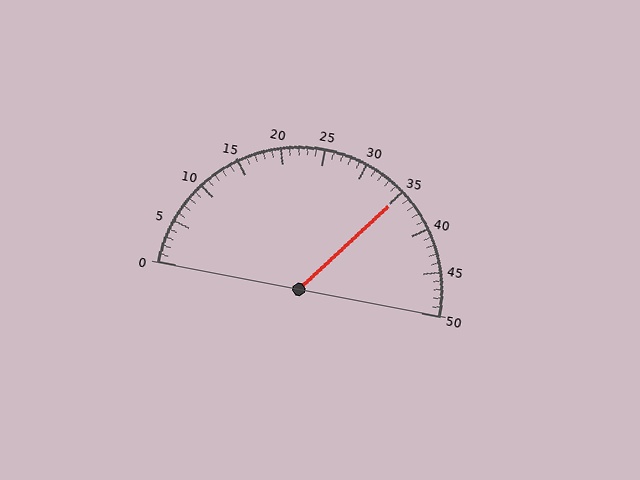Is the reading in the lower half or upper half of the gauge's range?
The reading is in the upper half of the range (0 to 50).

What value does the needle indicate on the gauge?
The needle indicates approximately 35.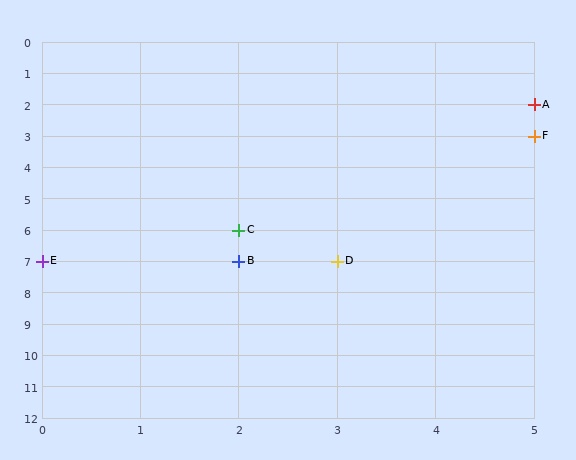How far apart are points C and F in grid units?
Points C and F are 3 columns and 3 rows apart (about 4.2 grid units diagonally).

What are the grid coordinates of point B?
Point B is at grid coordinates (2, 7).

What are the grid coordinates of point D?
Point D is at grid coordinates (3, 7).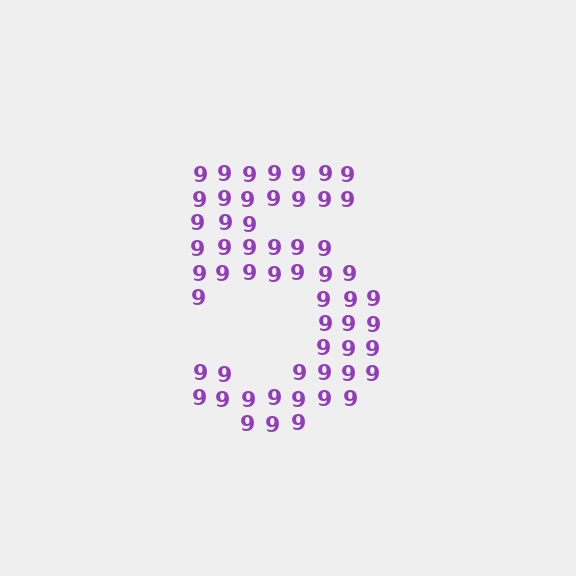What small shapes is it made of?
It is made of small digit 9's.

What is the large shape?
The large shape is the digit 5.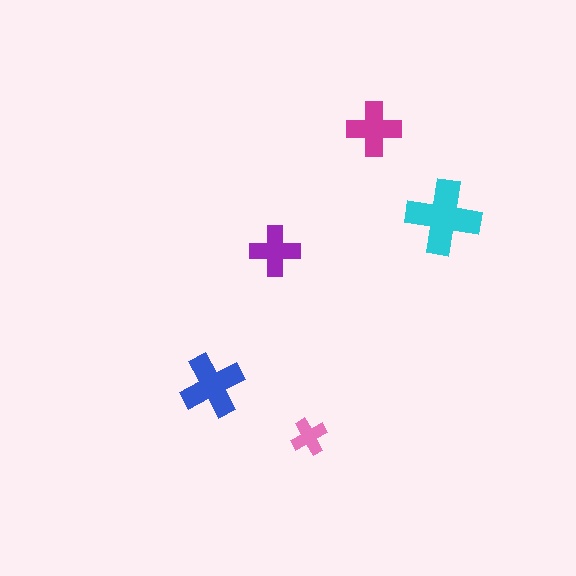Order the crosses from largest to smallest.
the cyan one, the blue one, the magenta one, the purple one, the pink one.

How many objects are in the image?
There are 5 objects in the image.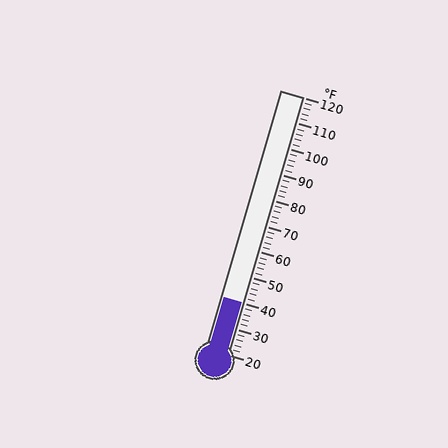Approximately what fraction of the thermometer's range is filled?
The thermometer is filled to approximately 20% of its range.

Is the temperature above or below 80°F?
The temperature is below 80°F.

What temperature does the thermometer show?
The thermometer shows approximately 40°F.